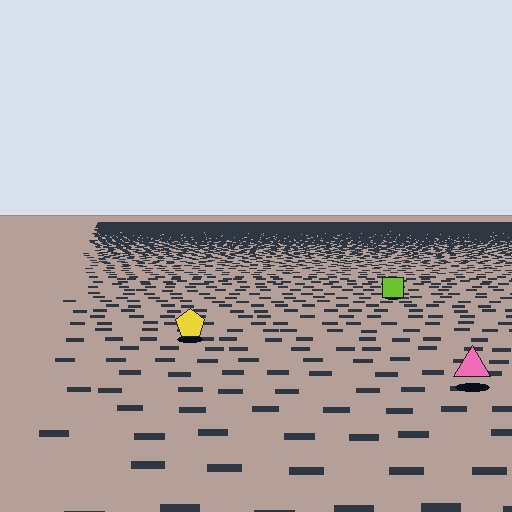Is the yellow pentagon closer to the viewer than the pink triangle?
No. The pink triangle is closer — you can tell from the texture gradient: the ground texture is coarser near it.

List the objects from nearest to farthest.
From nearest to farthest: the pink triangle, the yellow pentagon, the lime square.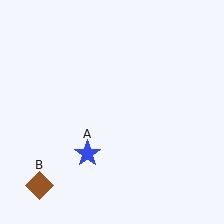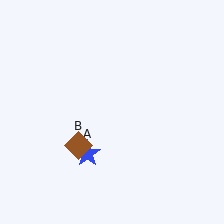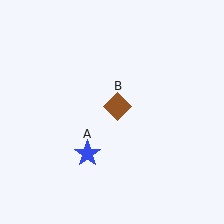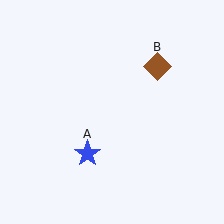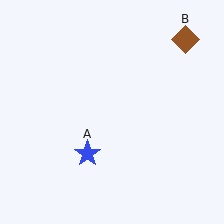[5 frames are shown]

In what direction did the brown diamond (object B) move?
The brown diamond (object B) moved up and to the right.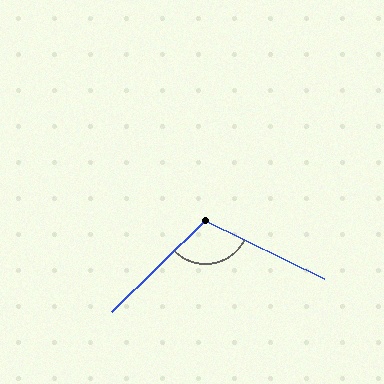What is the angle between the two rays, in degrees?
Approximately 109 degrees.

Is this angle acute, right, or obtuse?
It is obtuse.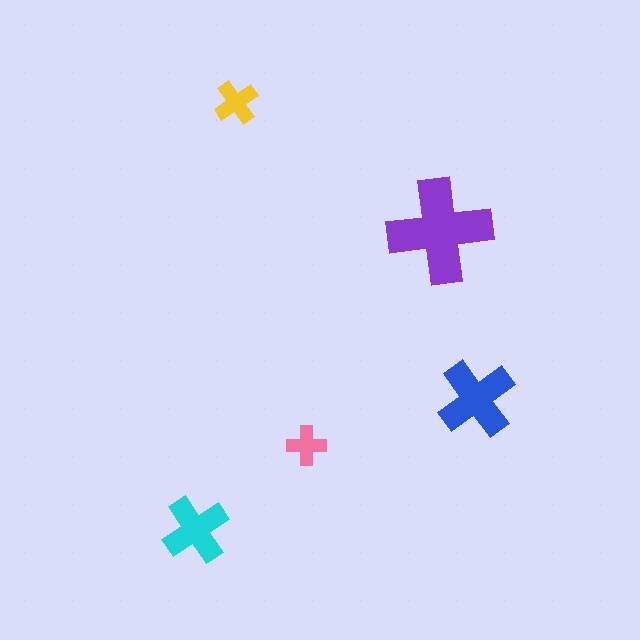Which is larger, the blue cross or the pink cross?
The blue one.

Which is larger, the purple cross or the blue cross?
The purple one.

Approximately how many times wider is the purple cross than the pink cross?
About 2.5 times wider.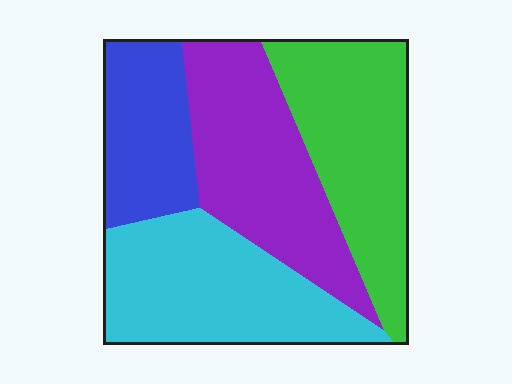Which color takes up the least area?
Blue, at roughly 15%.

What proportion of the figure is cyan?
Cyan covers roughly 30% of the figure.